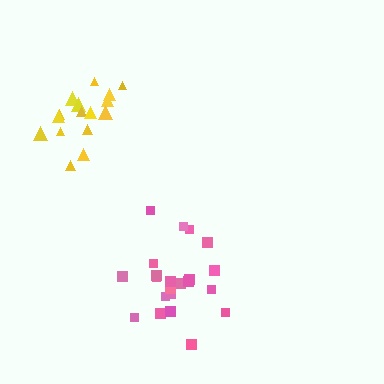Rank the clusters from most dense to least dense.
pink, yellow.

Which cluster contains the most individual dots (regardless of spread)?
Pink (22).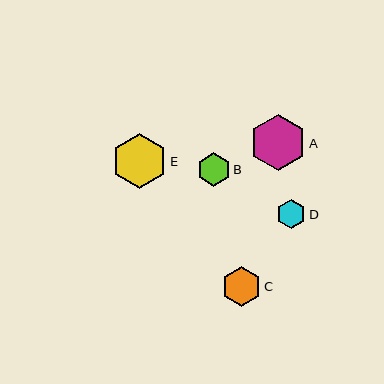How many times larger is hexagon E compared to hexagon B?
Hexagon E is approximately 1.6 times the size of hexagon B.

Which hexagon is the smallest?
Hexagon D is the smallest with a size of approximately 30 pixels.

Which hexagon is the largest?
Hexagon A is the largest with a size of approximately 56 pixels.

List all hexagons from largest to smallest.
From largest to smallest: A, E, C, B, D.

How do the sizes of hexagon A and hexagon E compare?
Hexagon A and hexagon E are approximately the same size.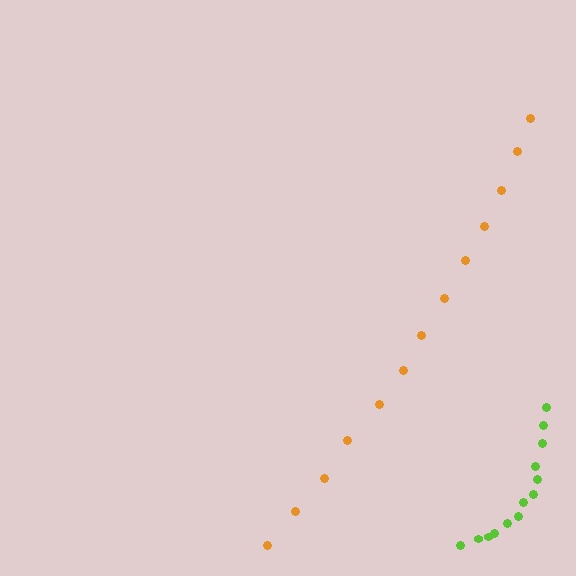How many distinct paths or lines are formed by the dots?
There are 2 distinct paths.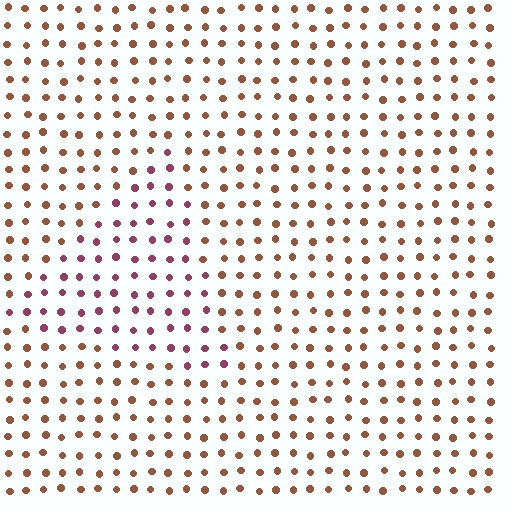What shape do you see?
I see a triangle.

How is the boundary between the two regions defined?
The boundary is defined purely by a slight shift in hue (about 47 degrees). Spacing, size, and orientation are identical on both sides.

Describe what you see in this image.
The image is filled with small brown elements in a uniform arrangement. A triangle-shaped region is visible where the elements are tinted to a slightly different hue, forming a subtle color boundary.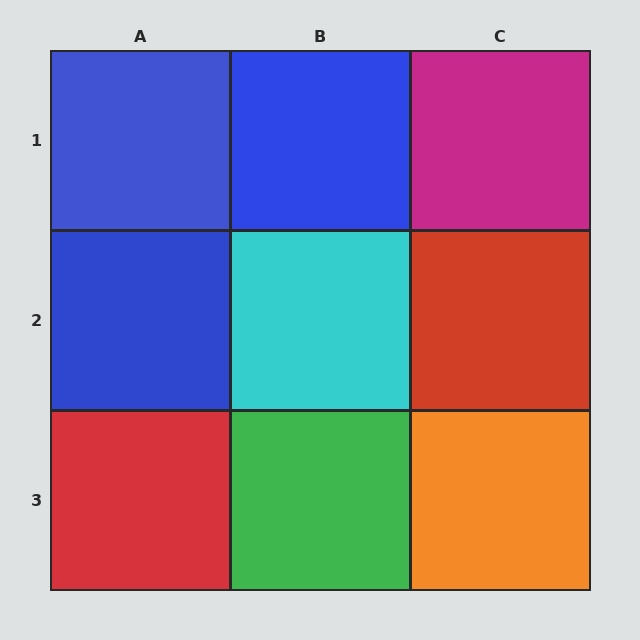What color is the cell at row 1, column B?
Blue.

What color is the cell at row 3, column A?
Red.